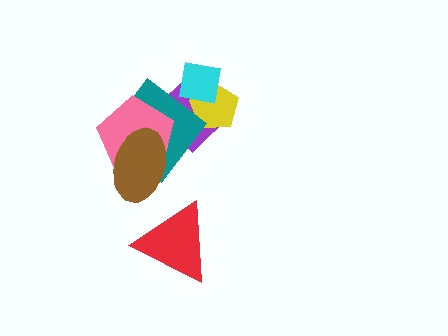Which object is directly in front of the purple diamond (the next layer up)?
The yellow pentagon is directly in front of the purple diamond.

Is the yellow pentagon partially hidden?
Yes, it is partially covered by another shape.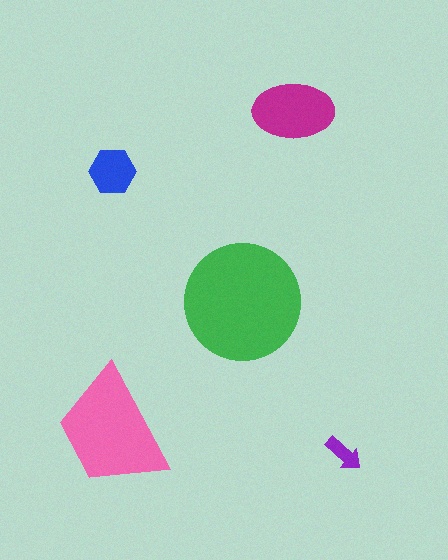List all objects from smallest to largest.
The purple arrow, the blue hexagon, the magenta ellipse, the pink trapezoid, the green circle.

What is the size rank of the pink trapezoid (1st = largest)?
2nd.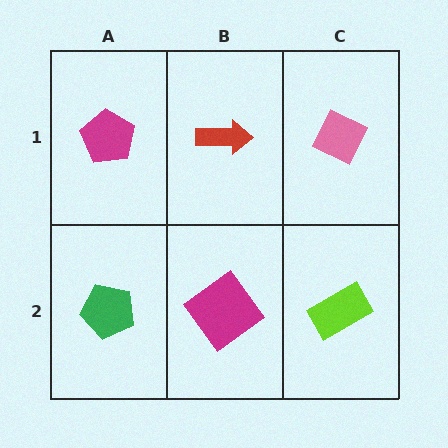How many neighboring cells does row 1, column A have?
2.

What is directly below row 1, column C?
A lime rectangle.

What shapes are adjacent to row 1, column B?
A magenta diamond (row 2, column B), a magenta pentagon (row 1, column A), a pink diamond (row 1, column C).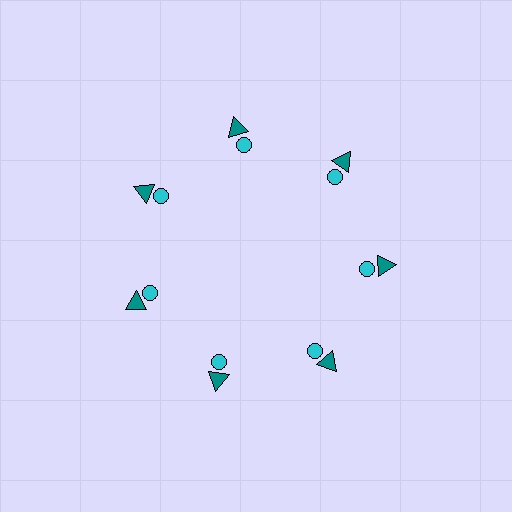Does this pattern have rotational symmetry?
Yes, this pattern has 7-fold rotational symmetry. It looks the same after rotating 51 degrees around the center.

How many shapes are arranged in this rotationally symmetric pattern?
There are 14 shapes, arranged in 7 groups of 2.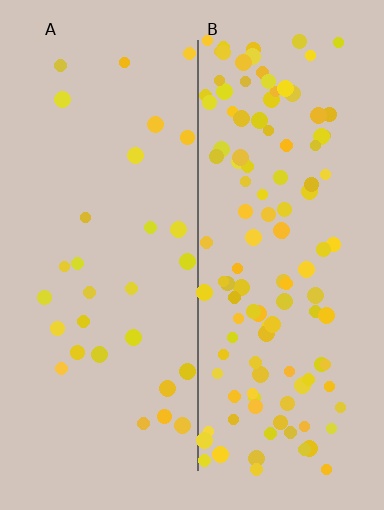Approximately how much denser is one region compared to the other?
Approximately 3.9× — region B over region A.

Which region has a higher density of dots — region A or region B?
B (the right).